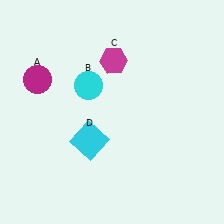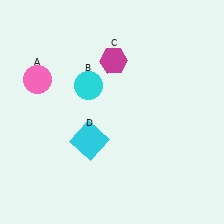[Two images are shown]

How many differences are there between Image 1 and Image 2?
There is 1 difference between the two images.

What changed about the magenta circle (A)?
In Image 1, A is magenta. In Image 2, it changed to pink.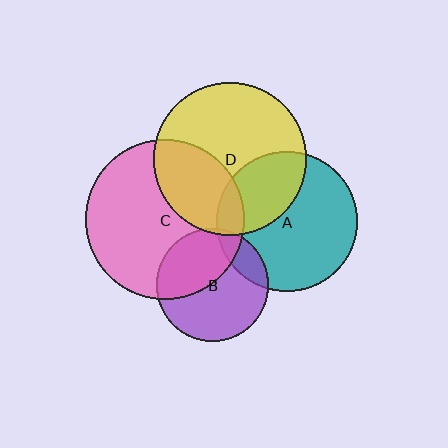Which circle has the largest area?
Circle C (pink).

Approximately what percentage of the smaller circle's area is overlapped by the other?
Approximately 15%.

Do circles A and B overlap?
Yes.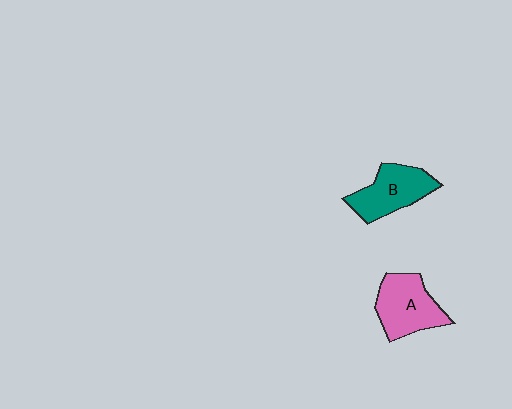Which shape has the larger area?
Shape A (pink).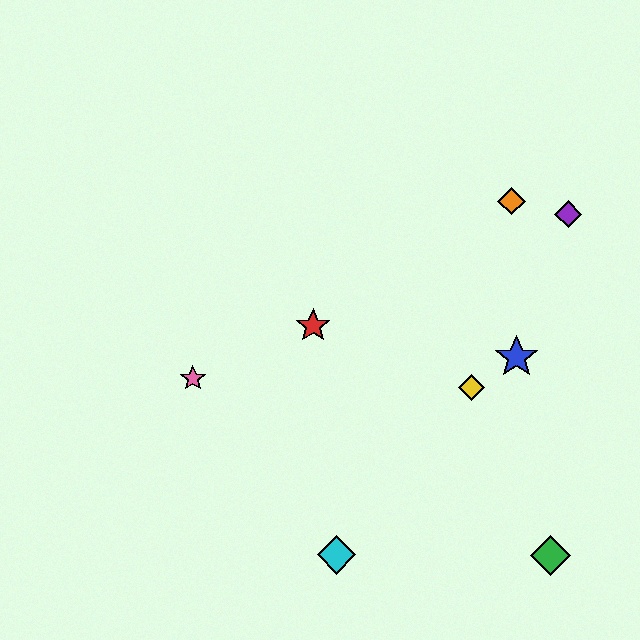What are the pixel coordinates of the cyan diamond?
The cyan diamond is at (337, 555).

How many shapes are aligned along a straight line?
3 shapes (the red star, the purple diamond, the pink star) are aligned along a straight line.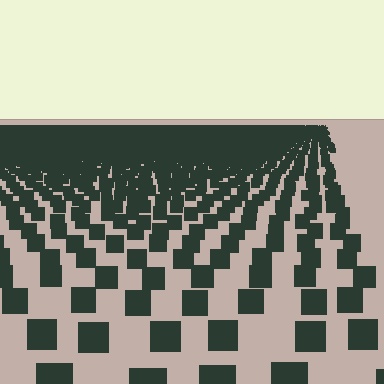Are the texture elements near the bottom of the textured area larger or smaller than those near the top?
Larger. Near the bottom, elements are closer to the viewer and appear at a bigger on-screen size.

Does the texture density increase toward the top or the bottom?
Density increases toward the top.